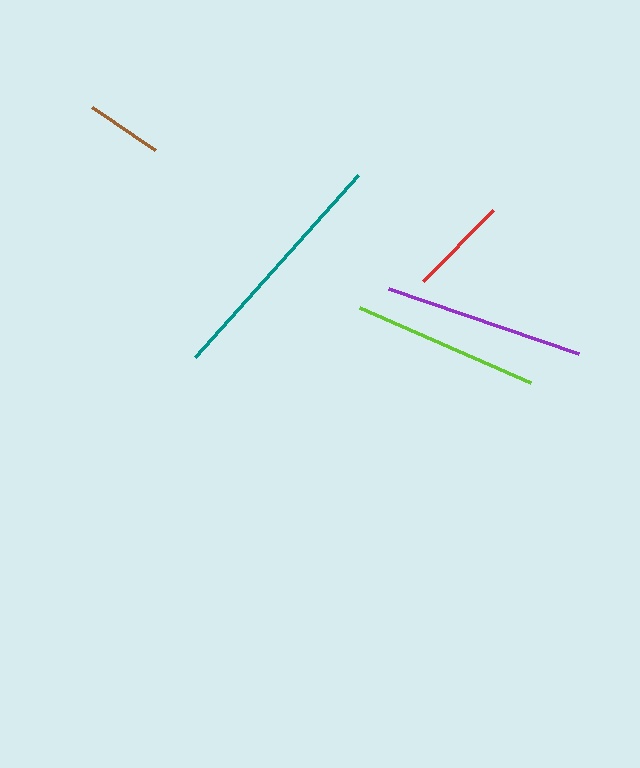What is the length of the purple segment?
The purple segment is approximately 201 pixels long.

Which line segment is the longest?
The teal line is the longest at approximately 244 pixels.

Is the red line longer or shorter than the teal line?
The teal line is longer than the red line.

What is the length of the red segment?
The red segment is approximately 99 pixels long.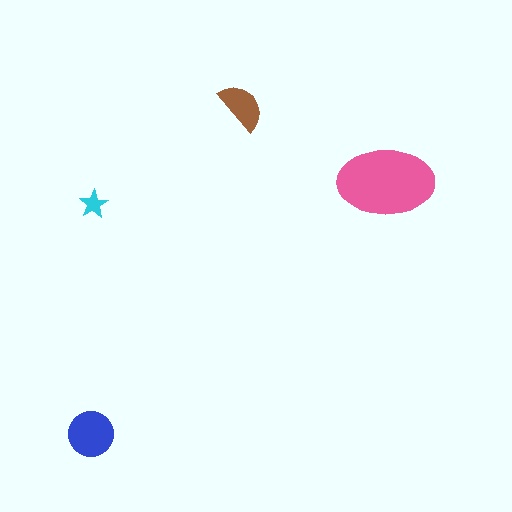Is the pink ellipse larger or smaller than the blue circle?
Larger.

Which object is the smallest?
The cyan star.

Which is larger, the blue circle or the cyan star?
The blue circle.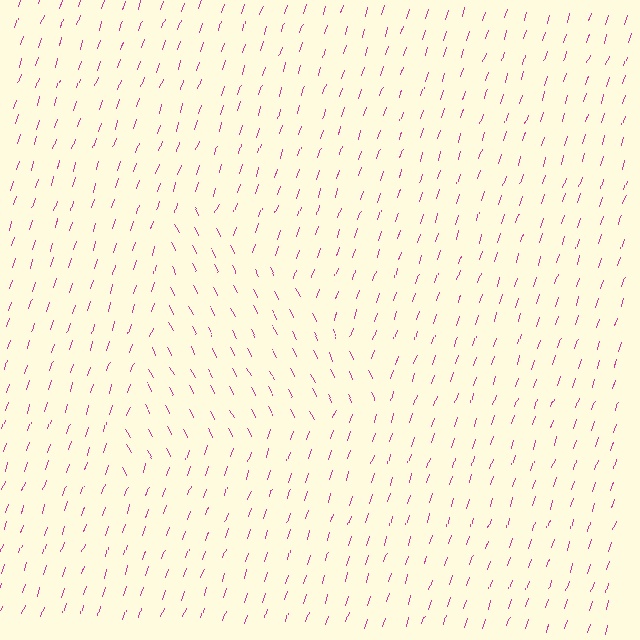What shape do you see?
I see a triangle.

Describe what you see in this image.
The image is filled with small magenta line segments. A triangle region in the image has lines oriented differently from the surrounding lines, creating a visible texture boundary.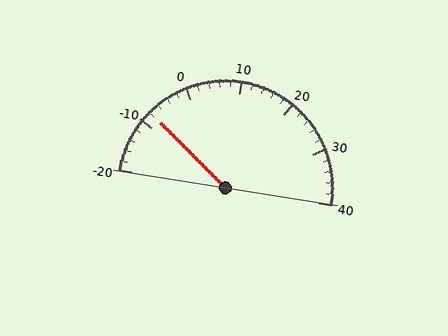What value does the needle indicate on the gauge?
The needle indicates approximately -8.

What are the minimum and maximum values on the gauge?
The gauge ranges from -20 to 40.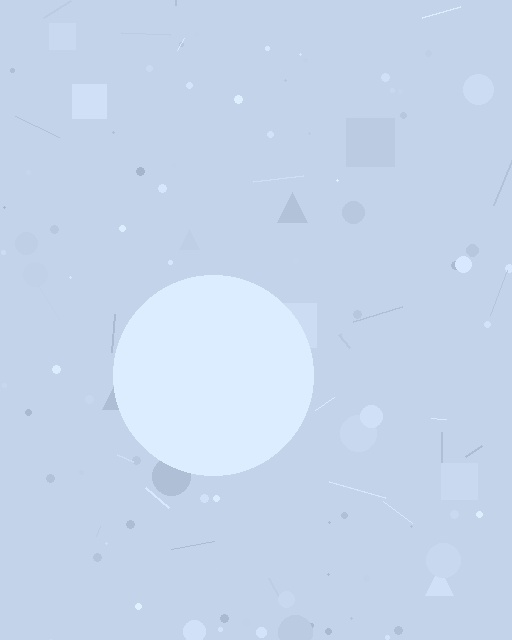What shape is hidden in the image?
A circle is hidden in the image.